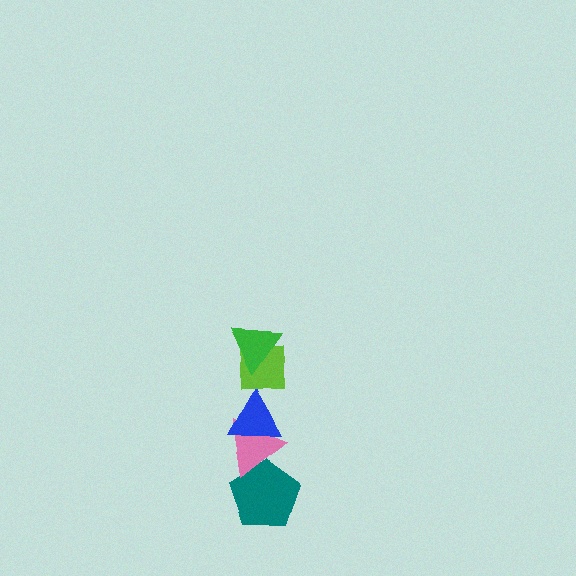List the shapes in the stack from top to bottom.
From top to bottom: the green triangle, the lime square, the blue triangle, the pink triangle, the teal pentagon.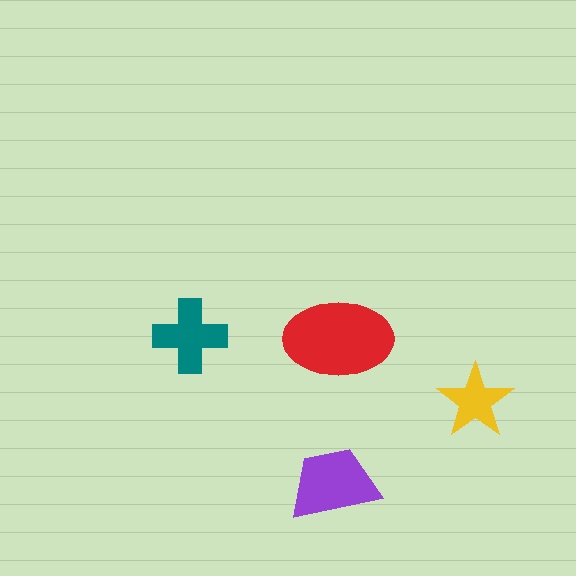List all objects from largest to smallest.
The red ellipse, the purple trapezoid, the teal cross, the yellow star.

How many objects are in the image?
There are 4 objects in the image.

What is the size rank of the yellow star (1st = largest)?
4th.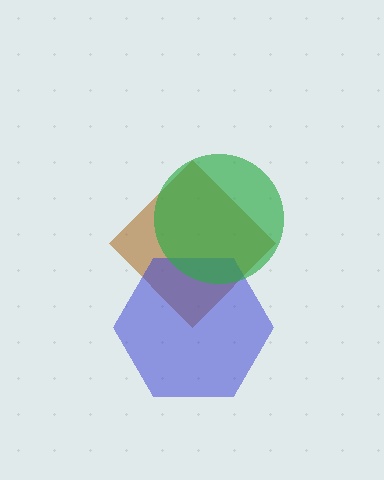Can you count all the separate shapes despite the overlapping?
Yes, there are 3 separate shapes.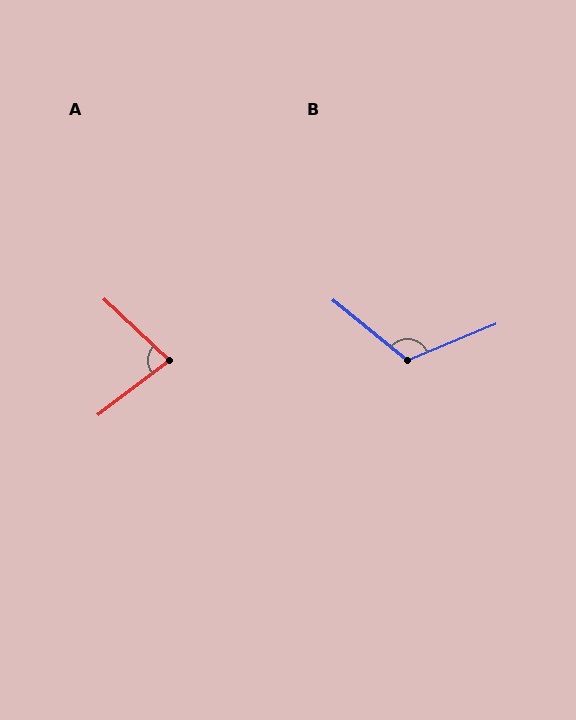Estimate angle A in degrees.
Approximately 81 degrees.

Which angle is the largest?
B, at approximately 119 degrees.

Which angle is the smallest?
A, at approximately 81 degrees.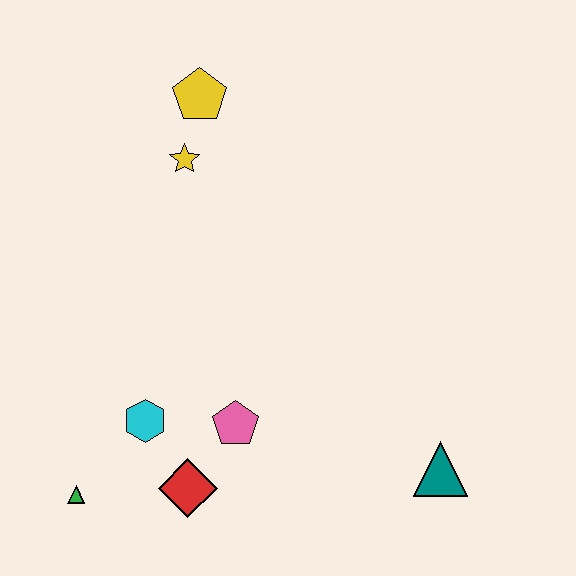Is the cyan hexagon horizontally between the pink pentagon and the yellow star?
No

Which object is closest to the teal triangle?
The pink pentagon is closest to the teal triangle.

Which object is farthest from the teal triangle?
The yellow pentagon is farthest from the teal triangle.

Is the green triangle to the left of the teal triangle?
Yes